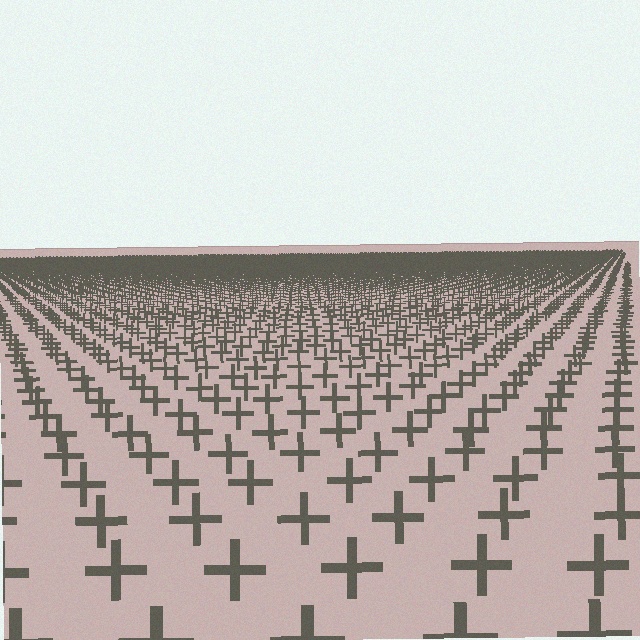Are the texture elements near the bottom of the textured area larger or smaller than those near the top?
Larger. Near the bottom, elements are closer to the viewer and appear at a bigger on-screen size.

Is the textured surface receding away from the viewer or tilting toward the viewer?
The surface is receding away from the viewer. Texture elements get smaller and denser toward the top.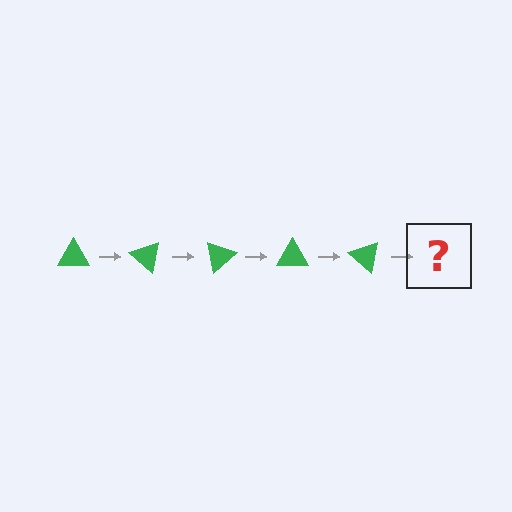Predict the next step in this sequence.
The next step is a green triangle rotated 200 degrees.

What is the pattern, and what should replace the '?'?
The pattern is that the triangle rotates 40 degrees each step. The '?' should be a green triangle rotated 200 degrees.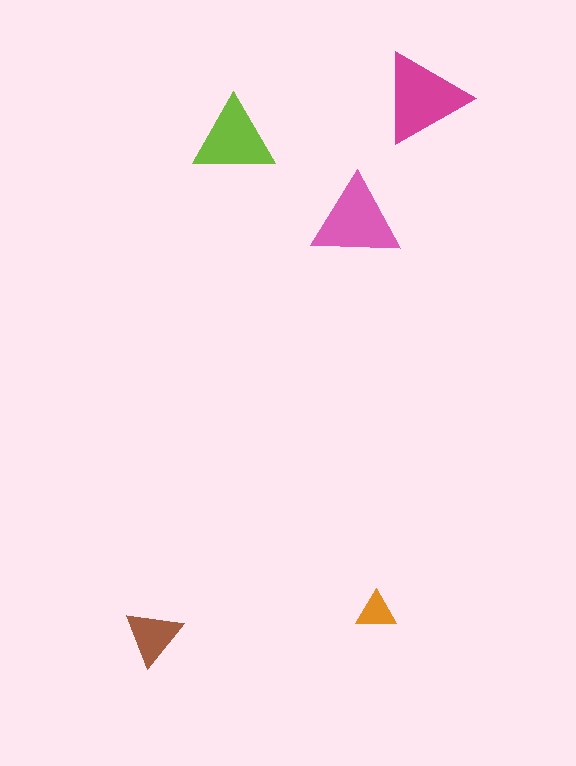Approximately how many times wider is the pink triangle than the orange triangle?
About 2 times wider.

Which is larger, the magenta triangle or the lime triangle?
The magenta one.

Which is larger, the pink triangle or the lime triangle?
The pink one.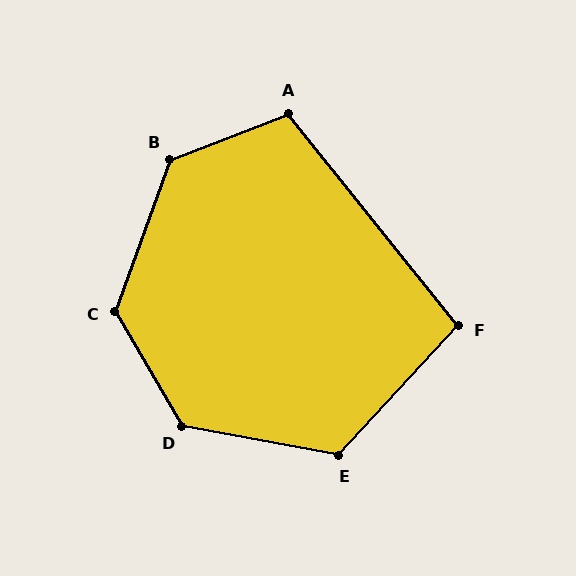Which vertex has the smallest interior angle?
F, at approximately 98 degrees.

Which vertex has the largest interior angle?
B, at approximately 131 degrees.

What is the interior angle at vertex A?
Approximately 107 degrees (obtuse).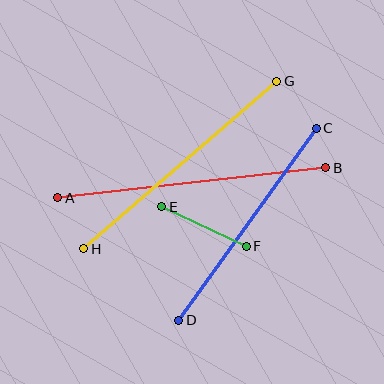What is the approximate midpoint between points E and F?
The midpoint is at approximately (204, 226) pixels.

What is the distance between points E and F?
The distance is approximately 93 pixels.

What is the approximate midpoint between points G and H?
The midpoint is at approximately (180, 165) pixels.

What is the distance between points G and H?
The distance is approximately 256 pixels.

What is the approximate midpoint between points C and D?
The midpoint is at approximately (247, 224) pixels.